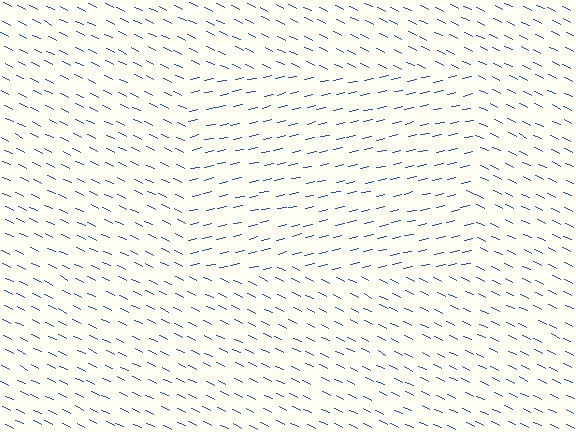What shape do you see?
I see a rectangle.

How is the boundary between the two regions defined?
The boundary is defined purely by a change in line orientation (approximately 38 degrees difference). All lines are the same color and thickness.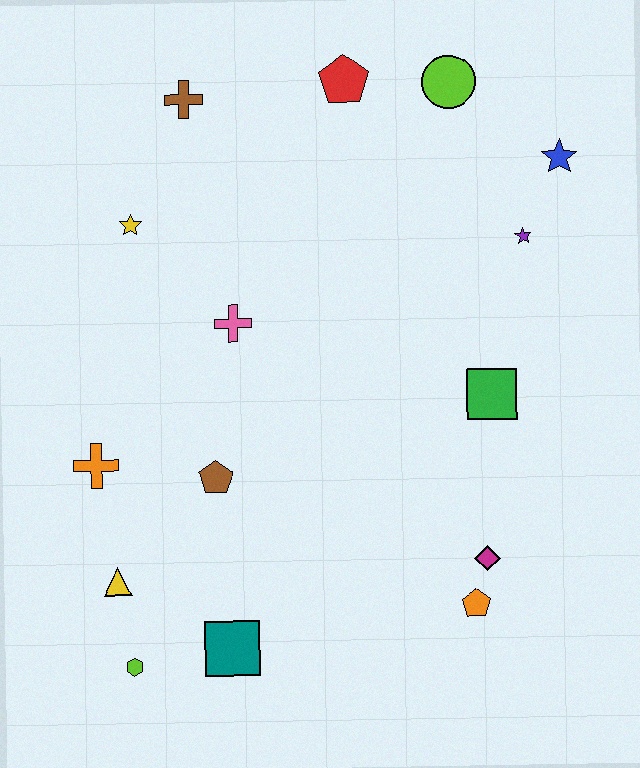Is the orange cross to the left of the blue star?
Yes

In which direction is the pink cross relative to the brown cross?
The pink cross is below the brown cross.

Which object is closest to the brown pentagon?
The orange cross is closest to the brown pentagon.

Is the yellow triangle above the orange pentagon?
Yes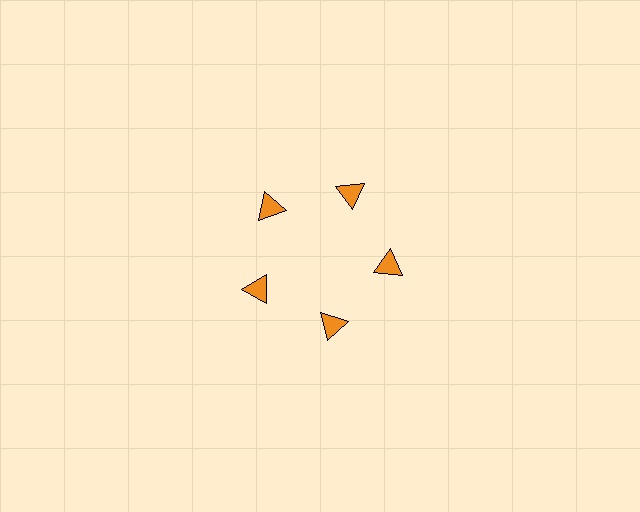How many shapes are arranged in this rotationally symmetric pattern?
There are 5 shapes, arranged in 5 groups of 1.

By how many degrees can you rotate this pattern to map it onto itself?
The pattern maps onto itself every 72 degrees of rotation.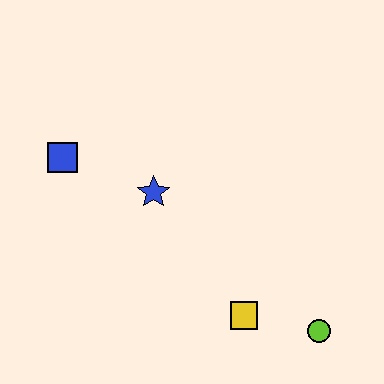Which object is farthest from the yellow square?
The blue square is farthest from the yellow square.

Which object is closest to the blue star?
The blue square is closest to the blue star.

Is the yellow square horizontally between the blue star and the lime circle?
Yes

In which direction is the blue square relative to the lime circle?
The blue square is to the left of the lime circle.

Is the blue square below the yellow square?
No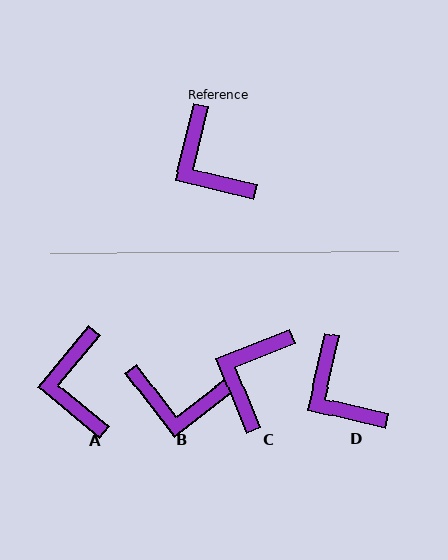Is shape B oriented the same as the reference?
No, it is off by about 51 degrees.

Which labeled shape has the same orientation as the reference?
D.